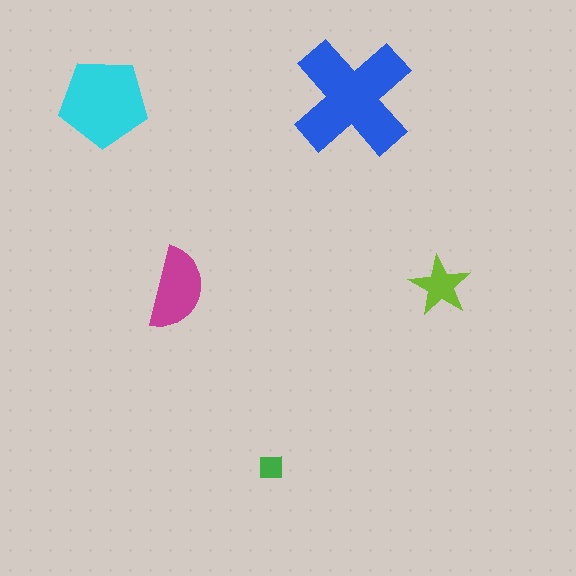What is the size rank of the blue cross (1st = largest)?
1st.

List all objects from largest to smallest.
The blue cross, the cyan pentagon, the magenta semicircle, the lime star, the green square.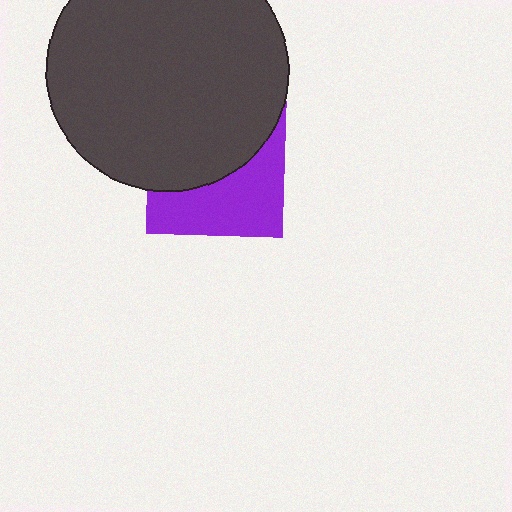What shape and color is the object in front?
The object in front is a dark gray circle.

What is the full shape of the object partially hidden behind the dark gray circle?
The partially hidden object is a purple square.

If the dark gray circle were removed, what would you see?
You would see the complete purple square.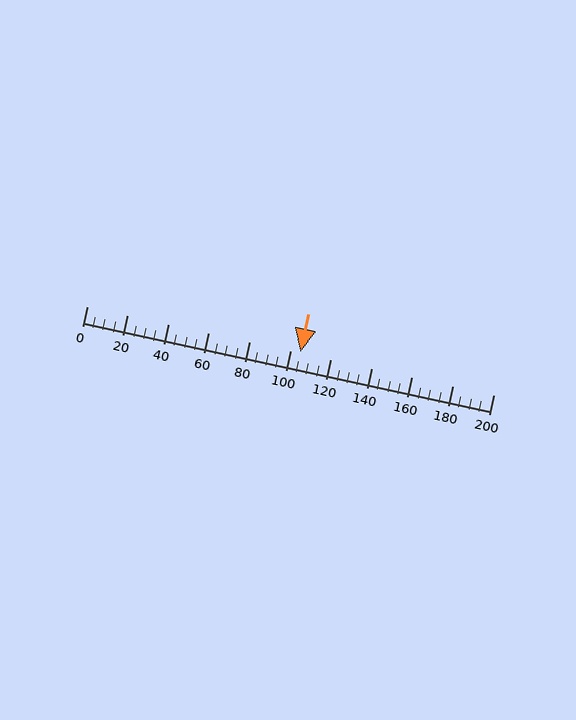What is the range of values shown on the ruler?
The ruler shows values from 0 to 200.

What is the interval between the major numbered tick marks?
The major tick marks are spaced 20 units apart.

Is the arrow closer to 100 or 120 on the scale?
The arrow is closer to 100.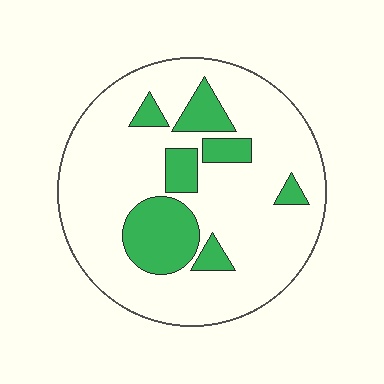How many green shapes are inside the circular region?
7.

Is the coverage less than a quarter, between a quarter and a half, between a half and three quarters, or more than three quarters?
Less than a quarter.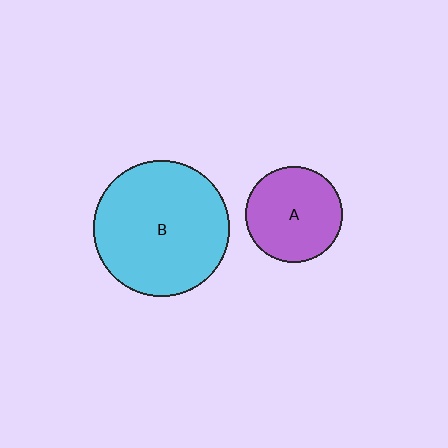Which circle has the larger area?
Circle B (cyan).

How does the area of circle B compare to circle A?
Approximately 2.0 times.